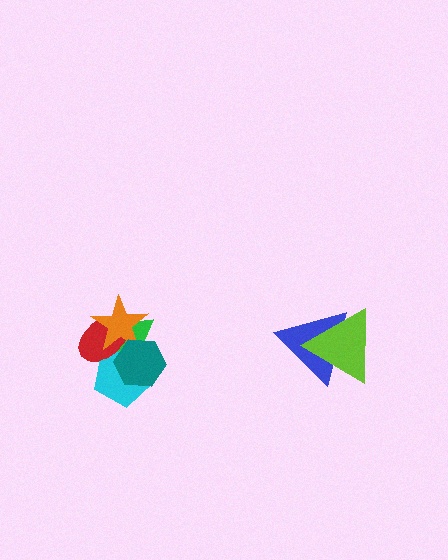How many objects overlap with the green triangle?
4 objects overlap with the green triangle.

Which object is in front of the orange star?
The teal hexagon is in front of the orange star.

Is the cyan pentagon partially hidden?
Yes, it is partially covered by another shape.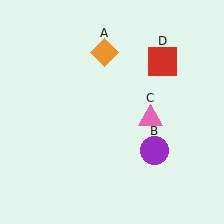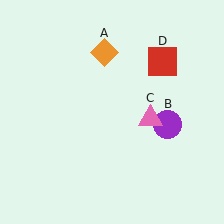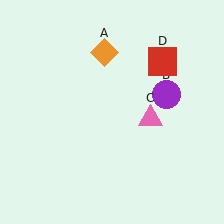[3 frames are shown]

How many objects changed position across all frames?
1 object changed position: purple circle (object B).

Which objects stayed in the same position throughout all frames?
Orange diamond (object A) and pink triangle (object C) and red square (object D) remained stationary.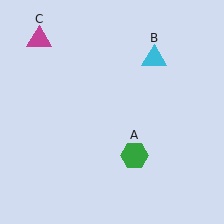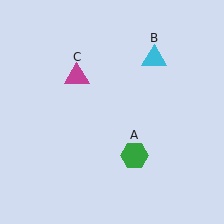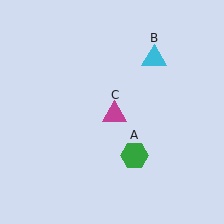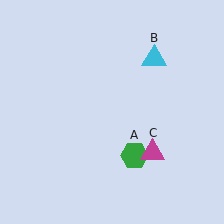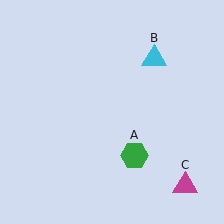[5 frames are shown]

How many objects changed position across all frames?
1 object changed position: magenta triangle (object C).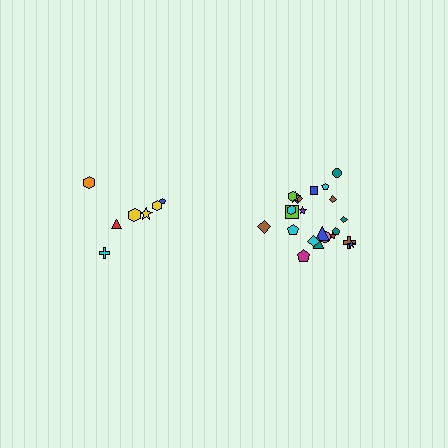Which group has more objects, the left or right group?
The right group.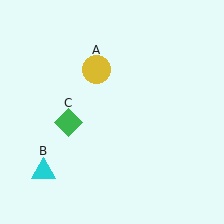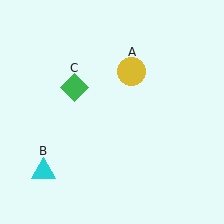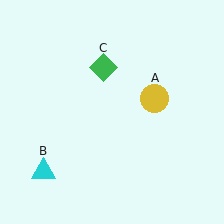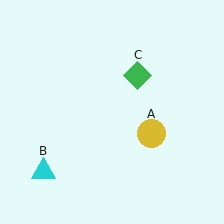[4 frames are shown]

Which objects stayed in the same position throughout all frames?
Cyan triangle (object B) remained stationary.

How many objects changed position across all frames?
2 objects changed position: yellow circle (object A), green diamond (object C).